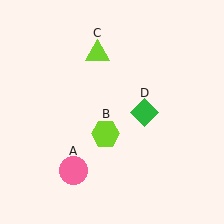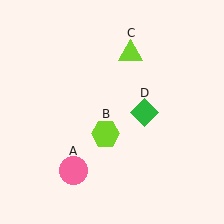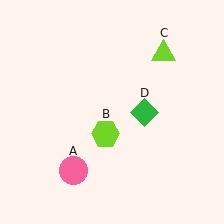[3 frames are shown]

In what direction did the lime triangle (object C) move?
The lime triangle (object C) moved right.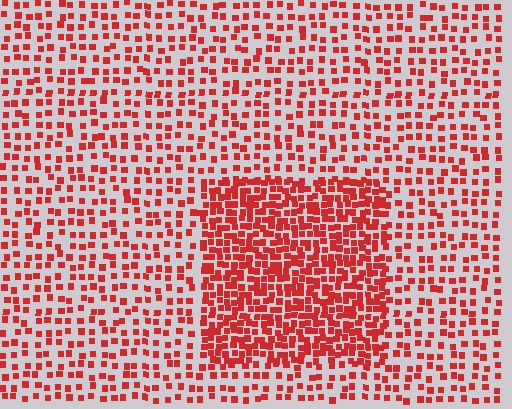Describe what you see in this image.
The image contains small red elements arranged at two different densities. A rectangle-shaped region is visible where the elements are more densely packed than the surrounding area.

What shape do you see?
I see a rectangle.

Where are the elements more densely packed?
The elements are more densely packed inside the rectangle boundary.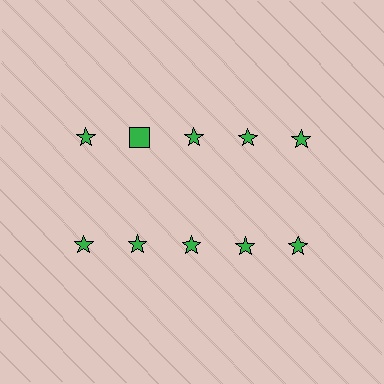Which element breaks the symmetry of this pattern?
The green square in the top row, second from left column breaks the symmetry. All other shapes are green stars.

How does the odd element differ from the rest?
It has a different shape: square instead of star.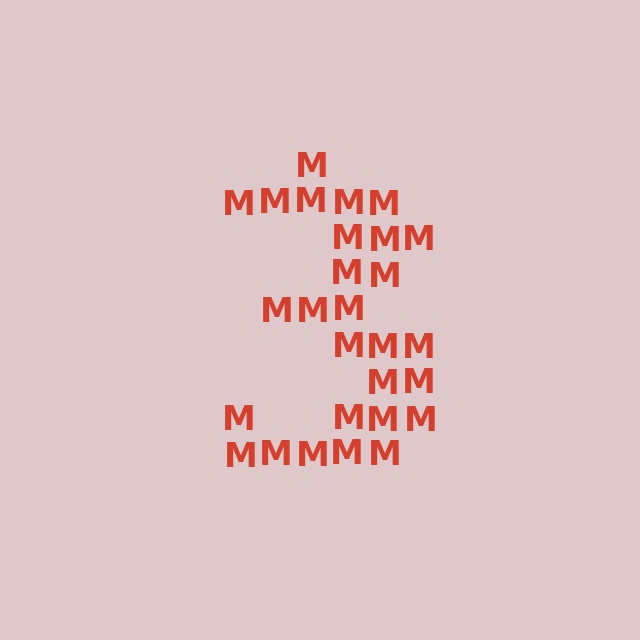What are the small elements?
The small elements are letter M's.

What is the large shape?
The large shape is the digit 3.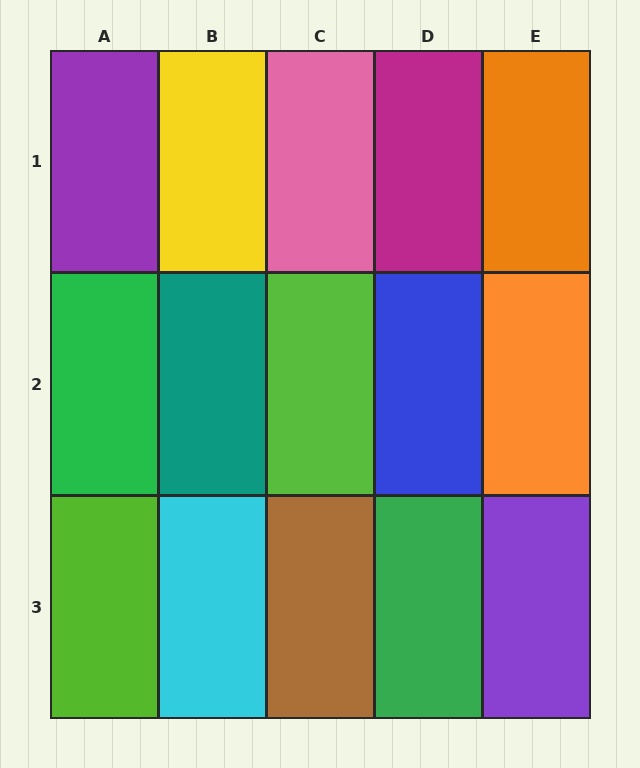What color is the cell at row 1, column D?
Magenta.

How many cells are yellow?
1 cell is yellow.